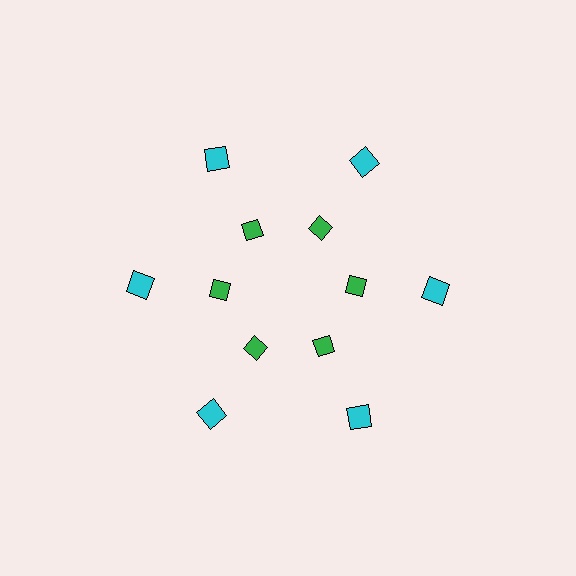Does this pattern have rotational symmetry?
Yes, this pattern has 6-fold rotational symmetry. It looks the same after rotating 60 degrees around the center.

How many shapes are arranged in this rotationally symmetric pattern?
There are 12 shapes, arranged in 6 groups of 2.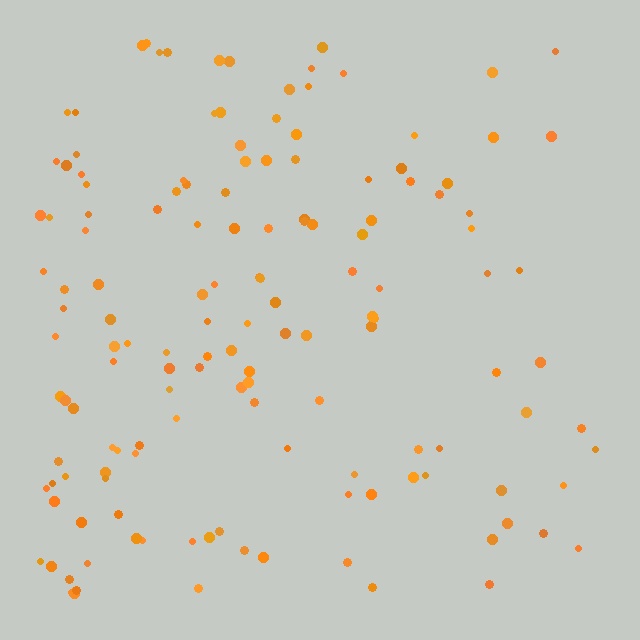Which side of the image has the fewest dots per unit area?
The right.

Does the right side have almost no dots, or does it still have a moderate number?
Still a moderate number, just noticeably fewer than the left.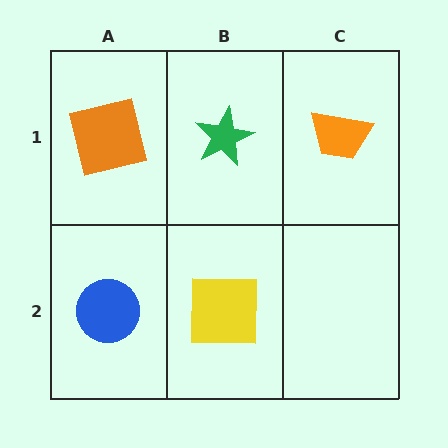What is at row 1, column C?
An orange trapezoid.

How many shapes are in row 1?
3 shapes.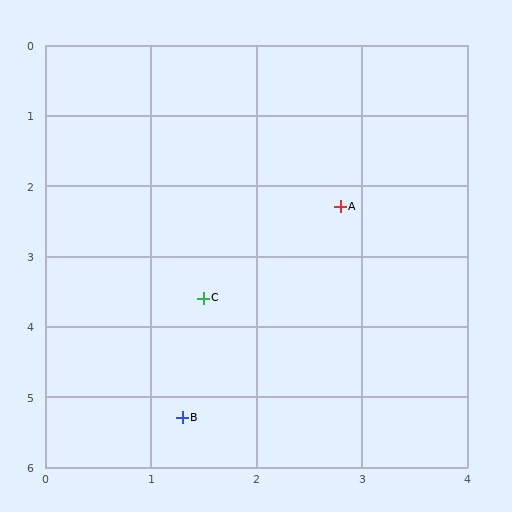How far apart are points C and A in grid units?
Points C and A are about 1.8 grid units apart.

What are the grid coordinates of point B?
Point B is at approximately (1.3, 5.3).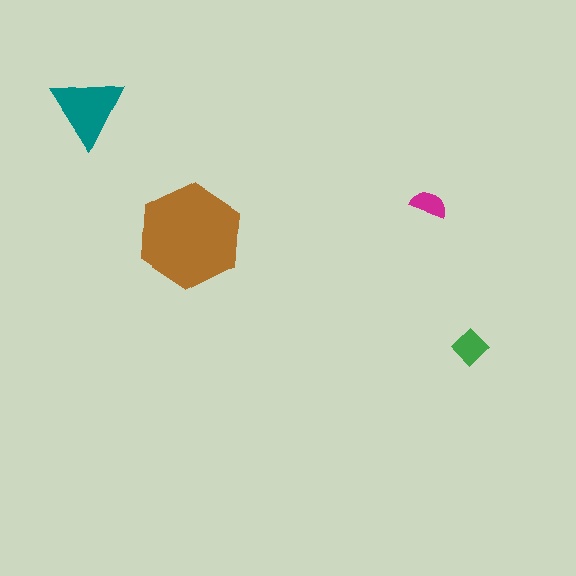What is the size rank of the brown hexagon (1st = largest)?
1st.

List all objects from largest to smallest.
The brown hexagon, the teal triangle, the green diamond, the magenta semicircle.